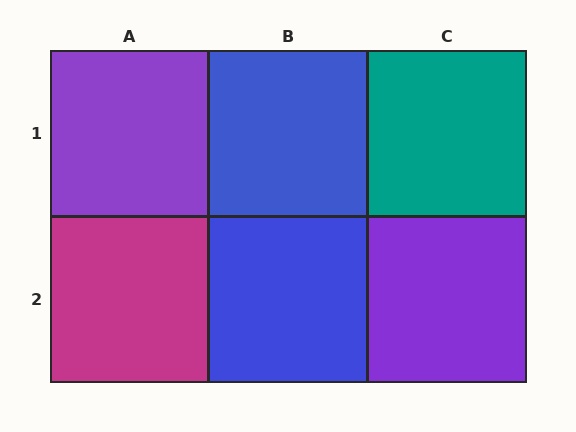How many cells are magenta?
1 cell is magenta.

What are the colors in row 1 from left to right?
Purple, blue, teal.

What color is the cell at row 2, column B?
Blue.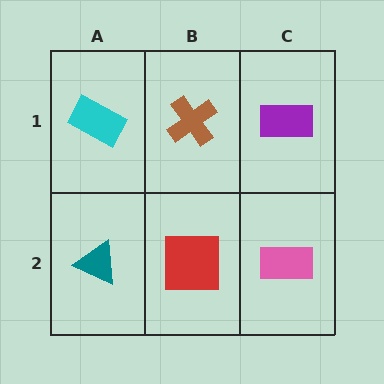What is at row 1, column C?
A purple rectangle.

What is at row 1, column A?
A cyan rectangle.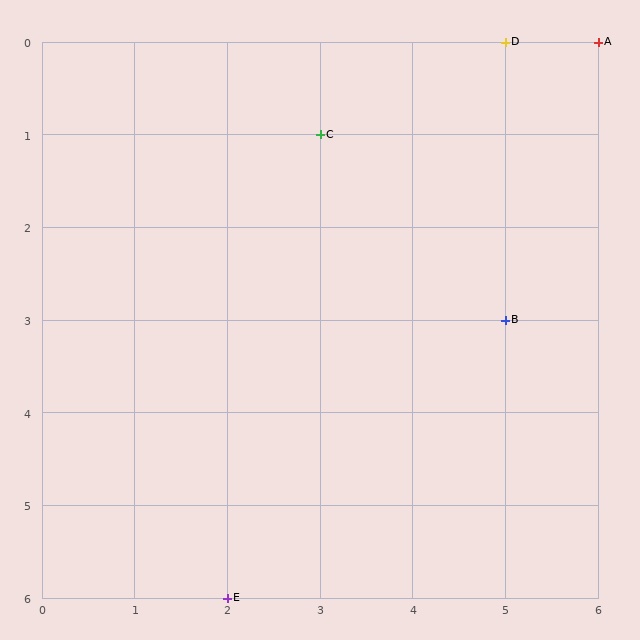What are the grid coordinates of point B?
Point B is at grid coordinates (5, 3).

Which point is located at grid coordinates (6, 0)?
Point A is at (6, 0).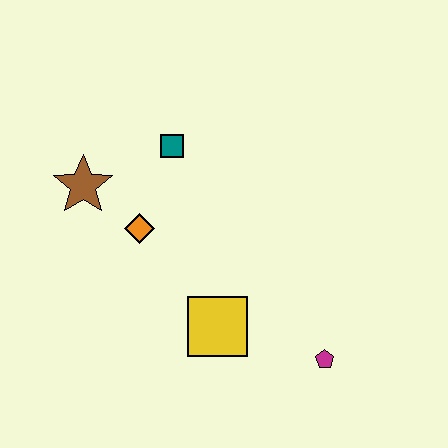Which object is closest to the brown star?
The orange diamond is closest to the brown star.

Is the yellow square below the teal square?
Yes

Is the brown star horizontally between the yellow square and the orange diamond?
No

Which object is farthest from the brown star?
The magenta pentagon is farthest from the brown star.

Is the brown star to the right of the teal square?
No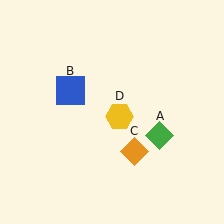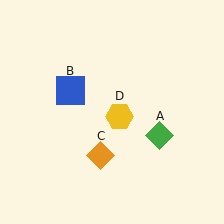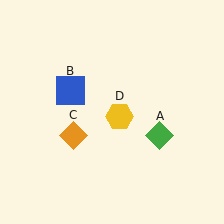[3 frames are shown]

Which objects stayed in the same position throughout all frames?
Green diamond (object A) and blue square (object B) and yellow hexagon (object D) remained stationary.